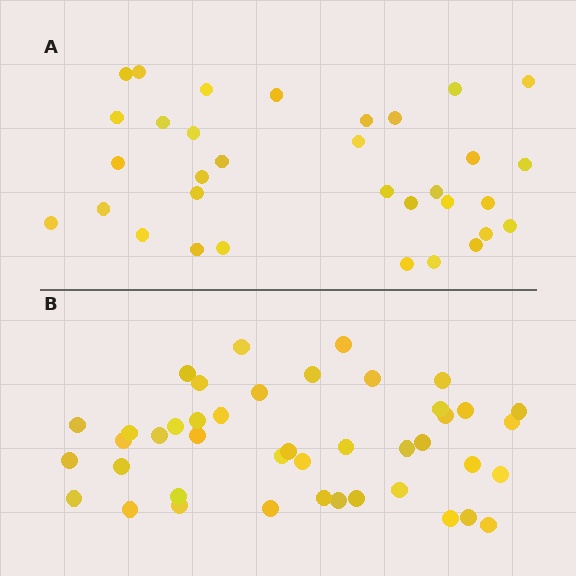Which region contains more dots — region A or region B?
Region B (the bottom region) has more dots.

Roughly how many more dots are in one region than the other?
Region B has roughly 10 or so more dots than region A.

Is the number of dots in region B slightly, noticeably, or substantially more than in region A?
Region B has noticeably more, but not dramatically so. The ratio is roughly 1.3 to 1.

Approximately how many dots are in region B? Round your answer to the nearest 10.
About 40 dots. (The exact count is 43, which rounds to 40.)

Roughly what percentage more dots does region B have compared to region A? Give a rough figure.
About 30% more.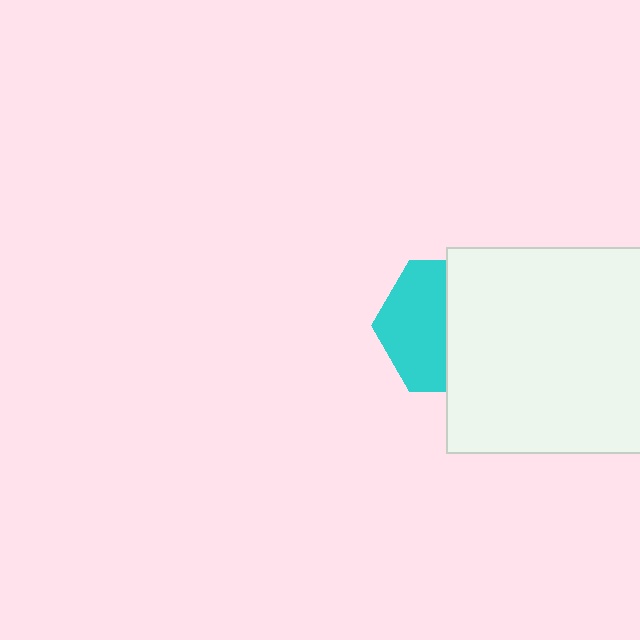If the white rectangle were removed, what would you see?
You would see the complete cyan hexagon.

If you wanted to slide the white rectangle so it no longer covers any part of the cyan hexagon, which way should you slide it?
Slide it right — that is the most direct way to separate the two shapes.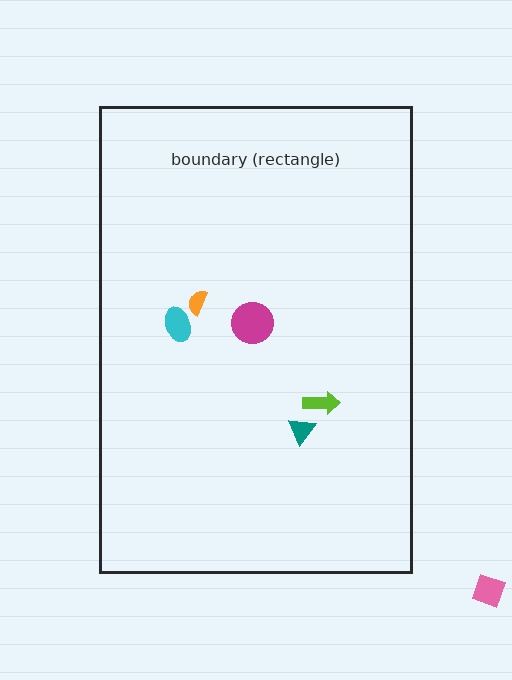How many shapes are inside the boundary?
5 inside, 1 outside.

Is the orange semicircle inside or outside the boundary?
Inside.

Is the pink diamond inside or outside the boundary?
Outside.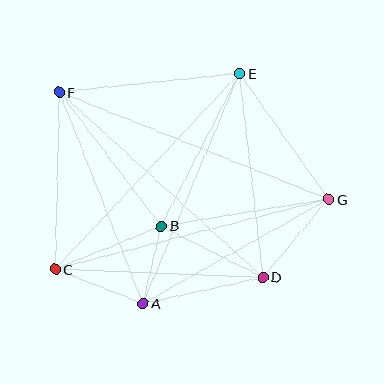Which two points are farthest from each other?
Points F and G are farthest from each other.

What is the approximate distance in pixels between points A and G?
The distance between A and G is approximately 213 pixels.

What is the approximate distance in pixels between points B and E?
The distance between B and E is approximately 171 pixels.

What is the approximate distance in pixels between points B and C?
The distance between B and C is approximately 115 pixels.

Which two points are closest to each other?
Points A and B are closest to each other.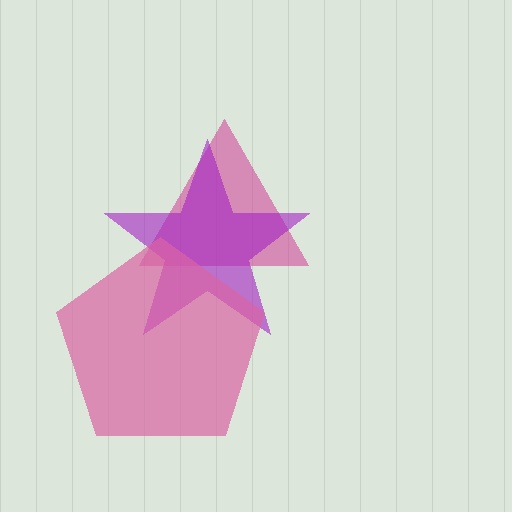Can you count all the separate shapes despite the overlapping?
Yes, there are 3 separate shapes.